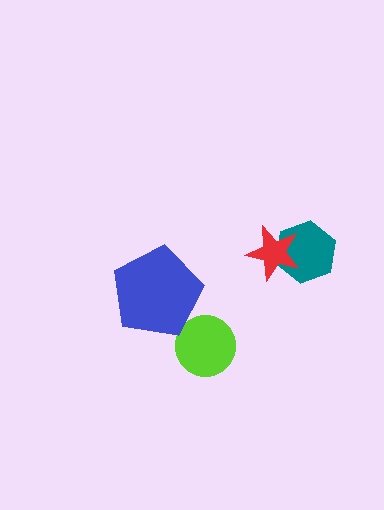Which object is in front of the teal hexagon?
The red star is in front of the teal hexagon.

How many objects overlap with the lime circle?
0 objects overlap with the lime circle.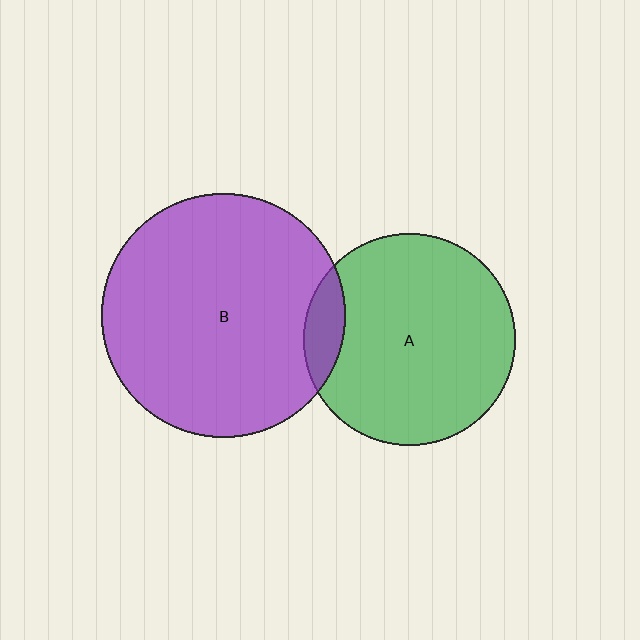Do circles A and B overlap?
Yes.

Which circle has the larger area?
Circle B (purple).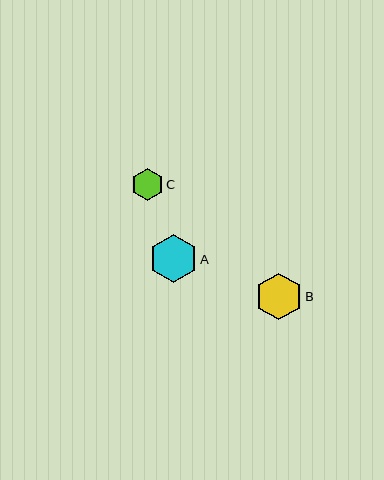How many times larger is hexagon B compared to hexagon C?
Hexagon B is approximately 1.5 times the size of hexagon C.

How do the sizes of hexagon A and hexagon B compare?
Hexagon A and hexagon B are approximately the same size.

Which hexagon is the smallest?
Hexagon C is the smallest with a size of approximately 32 pixels.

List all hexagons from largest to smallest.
From largest to smallest: A, B, C.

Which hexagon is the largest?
Hexagon A is the largest with a size of approximately 48 pixels.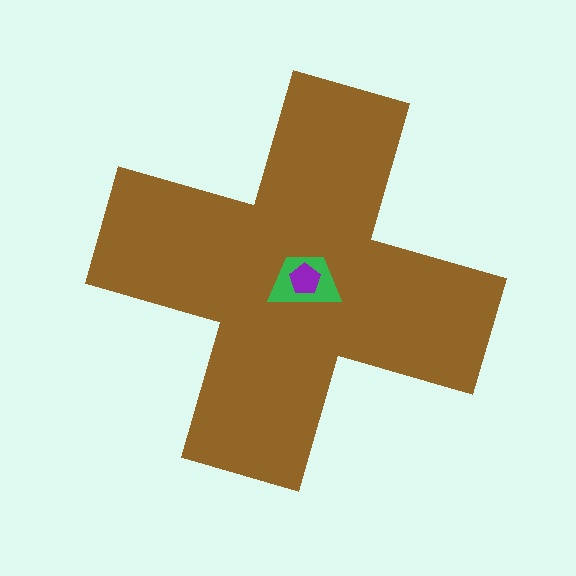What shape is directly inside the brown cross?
The green trapezoid.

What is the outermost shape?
The brown cross.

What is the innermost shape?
The purple pentagon.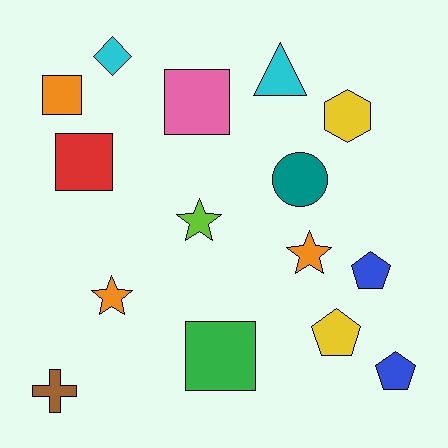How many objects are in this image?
There are 15 objects.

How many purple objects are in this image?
There are no purple objects.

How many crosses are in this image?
There is 1 cross.